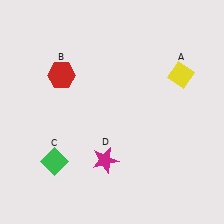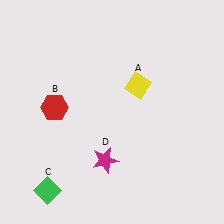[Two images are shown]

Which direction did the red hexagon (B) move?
The red hexagon (B) moved down.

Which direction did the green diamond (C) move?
The green diamond (C) moved down.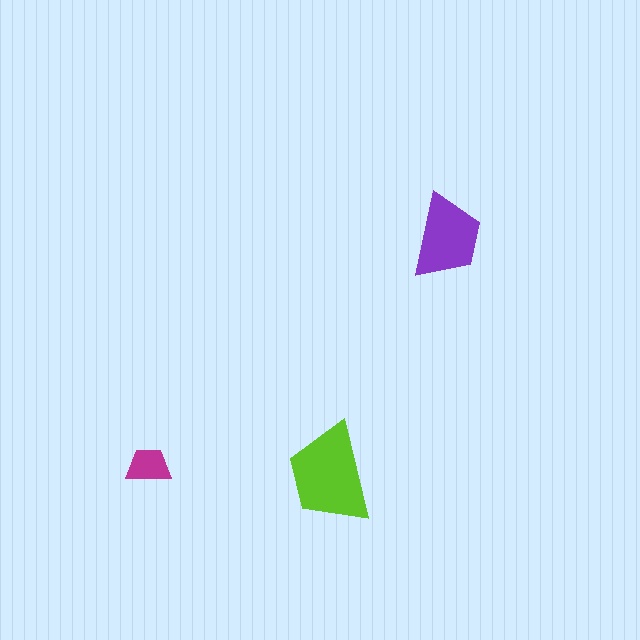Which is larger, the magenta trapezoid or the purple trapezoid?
The purple one.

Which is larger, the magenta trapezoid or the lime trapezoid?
The lime one.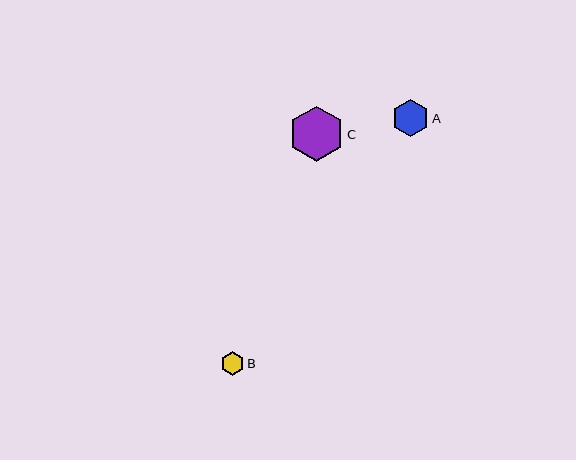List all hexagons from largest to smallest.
From largest to smallest: C, A, B.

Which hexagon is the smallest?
Hexagon B is the smallest with a size of approximately 24 pixels.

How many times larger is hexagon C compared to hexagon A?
Hexagon C is approximately 1.5 times the size of hexagon A.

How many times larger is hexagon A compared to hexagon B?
Hexagon A is approximately 1.6 times the size of hexagon B.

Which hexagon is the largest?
Hexagon C is the largest with a size of approximately 55 pixels.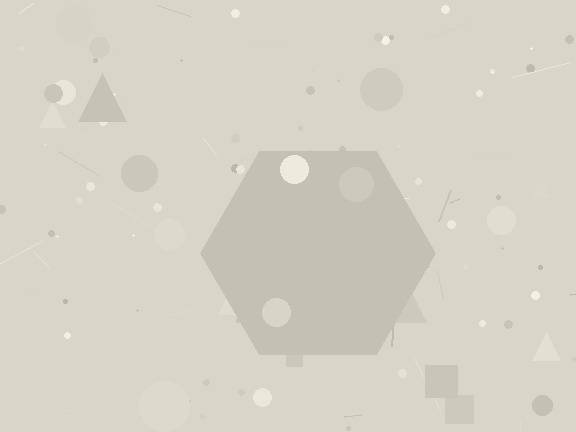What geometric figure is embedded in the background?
A hexagon is embedded in the background.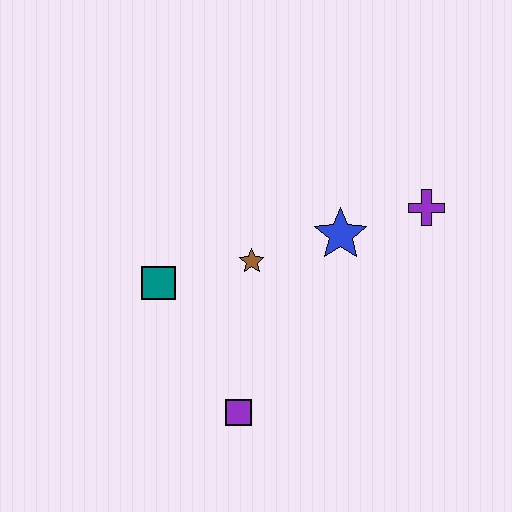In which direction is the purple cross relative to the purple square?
The purple cross is above the purple square.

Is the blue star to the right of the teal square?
Yes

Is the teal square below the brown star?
Yes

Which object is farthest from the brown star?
The purple cross is farthest from the brown star.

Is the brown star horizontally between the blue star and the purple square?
Yes